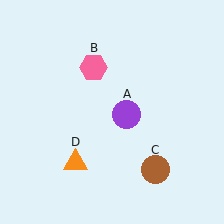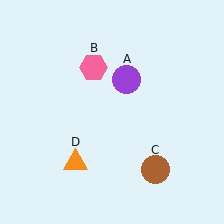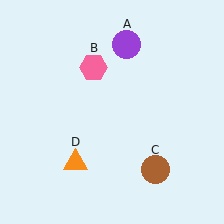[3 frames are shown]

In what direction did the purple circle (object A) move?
The purple circle (object A) moved up.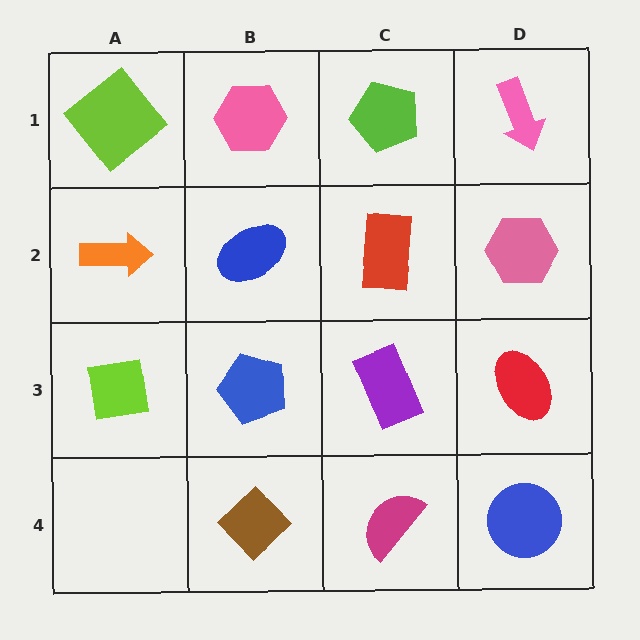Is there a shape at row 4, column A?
No, that cell is empty.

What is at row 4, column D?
A blue circle.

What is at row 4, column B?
A brown diamond.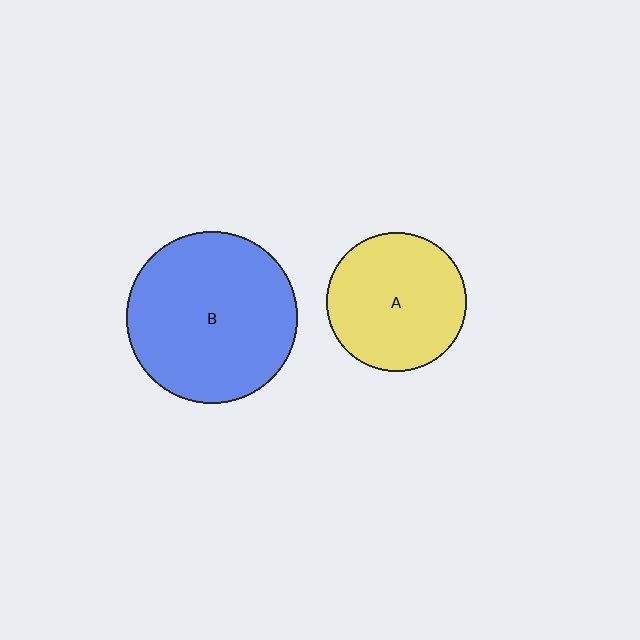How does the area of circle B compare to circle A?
Approximately 1.5 times.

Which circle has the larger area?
Circle B (blue).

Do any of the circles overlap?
No, none of the circles overlap.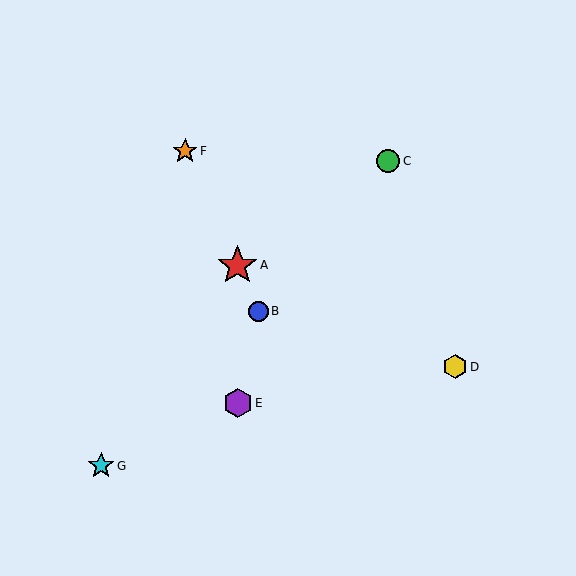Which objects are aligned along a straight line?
Objects A, B, F are aligned along a straight line.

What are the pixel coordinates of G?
Object G is at (101, 466).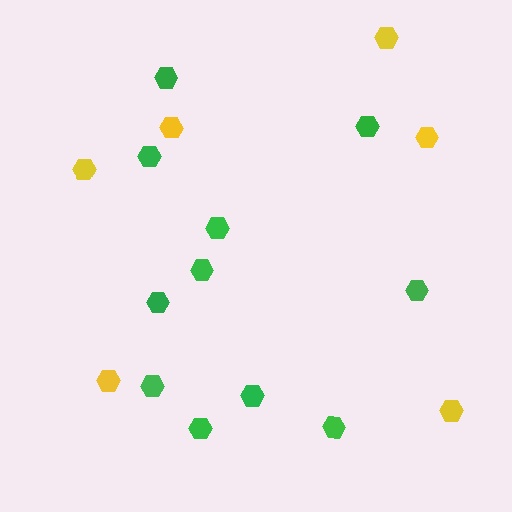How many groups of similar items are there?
There are 2 groups: one group of yellow hexagons (6) and one group of green hexagons (11).